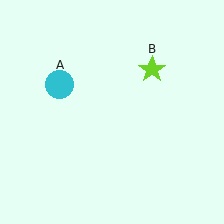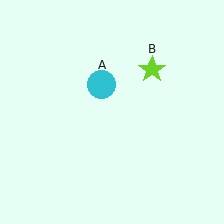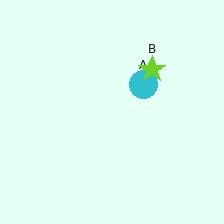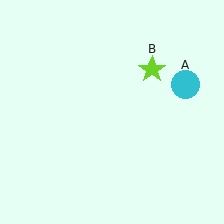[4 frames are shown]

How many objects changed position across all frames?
1 object changed position: cyan circle (object A).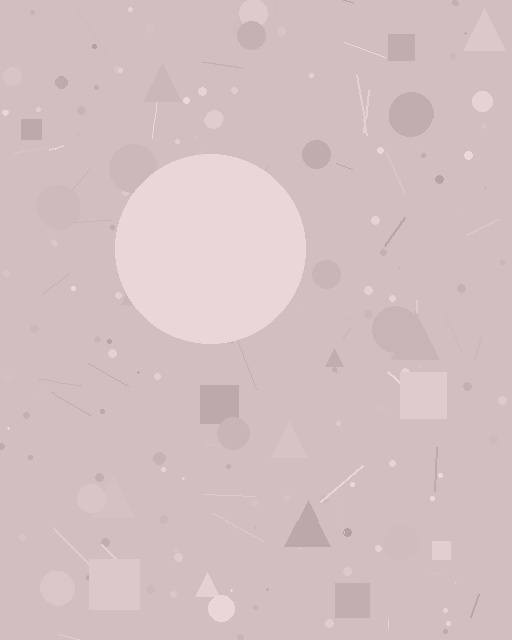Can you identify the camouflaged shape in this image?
The camouflaged shape is a circle.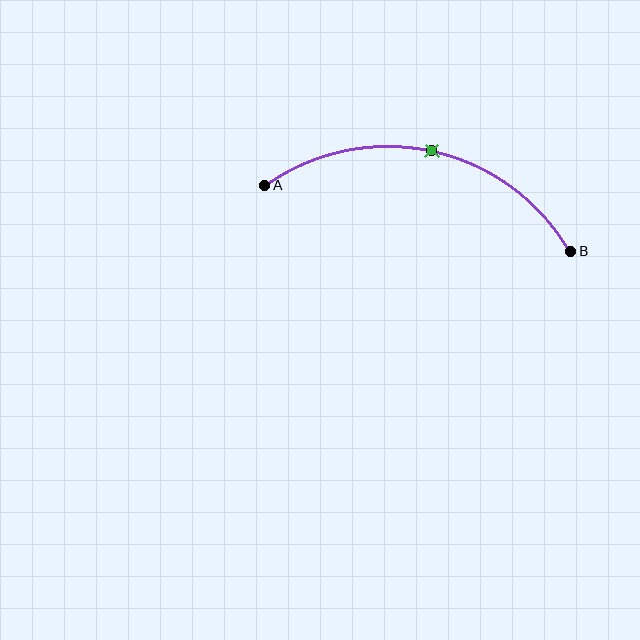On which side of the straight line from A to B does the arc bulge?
The arc bulges above the straight line connecting A and B.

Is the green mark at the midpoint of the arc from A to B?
Yes. The green mark lies on the arc at equal arc-length from both A and B — it is the arc midpoint.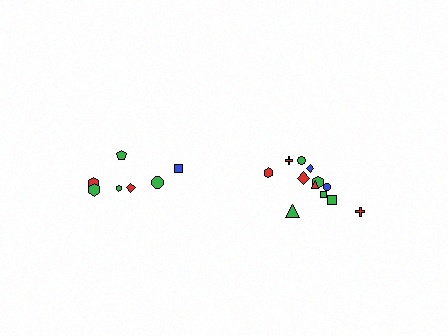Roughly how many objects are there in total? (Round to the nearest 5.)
Roughly 20 objects in total.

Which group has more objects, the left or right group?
The right group.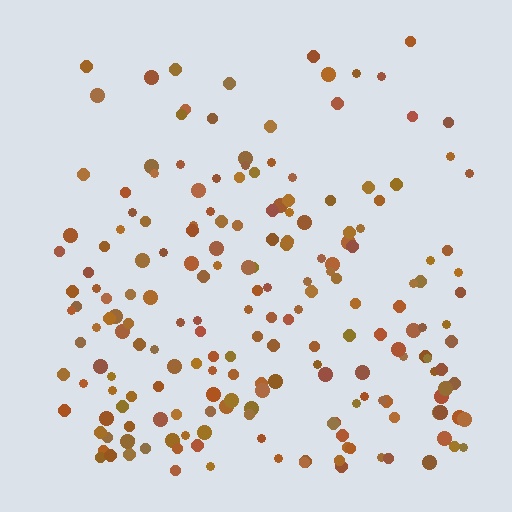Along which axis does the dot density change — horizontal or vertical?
Vertical.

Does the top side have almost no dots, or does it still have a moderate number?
Still a moderate number, just noticeably fewer than the bottom.